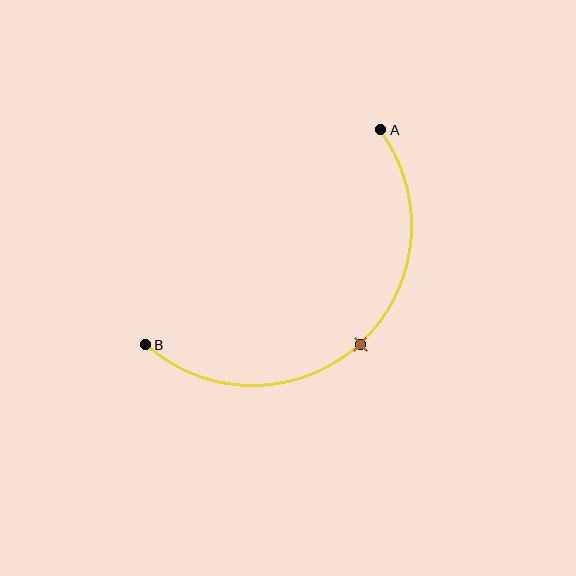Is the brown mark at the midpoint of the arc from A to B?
Yes. The brown mark lies on the arc at equal arc-length from both A and B — it is the arc midpoint.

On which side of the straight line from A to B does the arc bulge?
The arc bulges below and to the right of the straight line connecting A and B.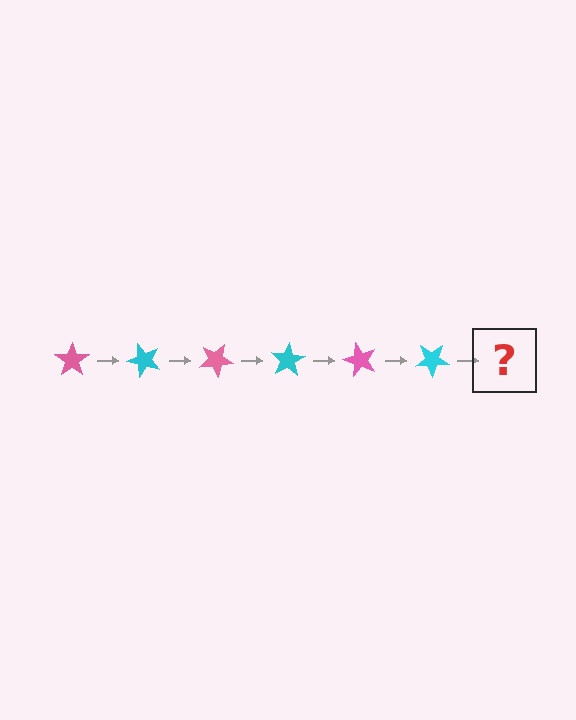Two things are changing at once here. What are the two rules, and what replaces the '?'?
The two rules are that it rotates 50 degrees each step and the color cycles through pink and cyan. The '?' should be a pink star, rotated 300 degrees from the start.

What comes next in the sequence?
The next element should be a pink star, rotated 300 degrees from the start.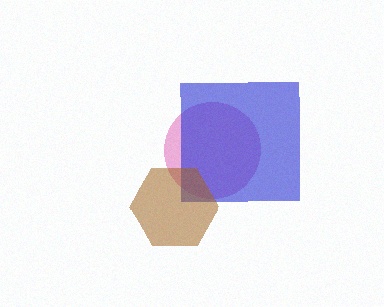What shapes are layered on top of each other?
The layered shapes are: a magenta circle, a blue square, a brown hexagon.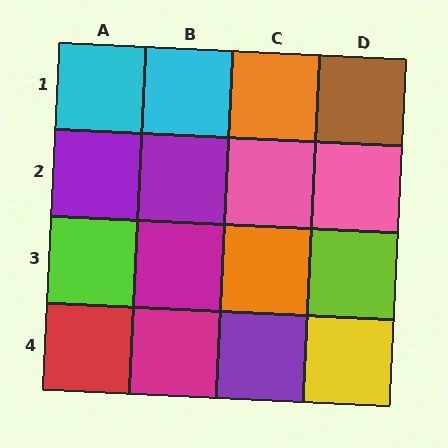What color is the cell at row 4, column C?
Purple.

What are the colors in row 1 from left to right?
Cyan, cyan, orange, brown.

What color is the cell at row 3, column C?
Orange.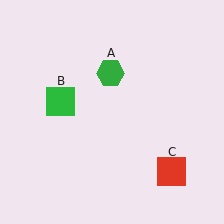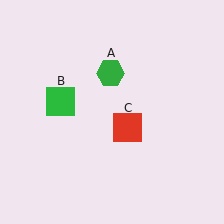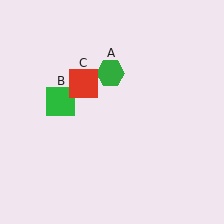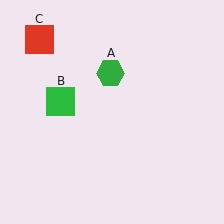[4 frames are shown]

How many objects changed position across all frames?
1 object changed position: red square (object C).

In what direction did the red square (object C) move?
The red square (object C) moved up and to the left.